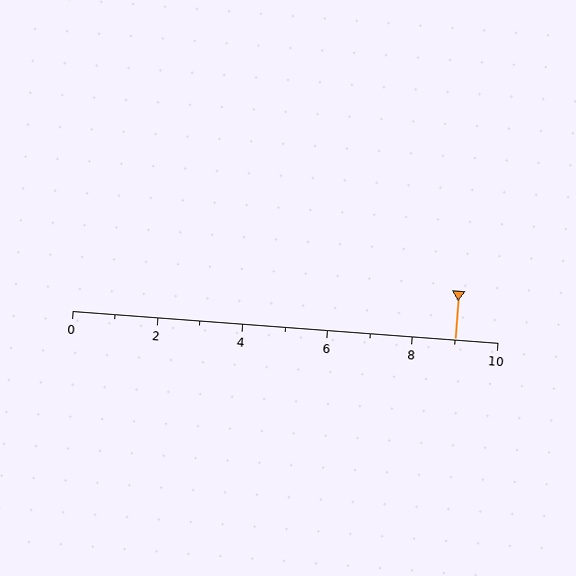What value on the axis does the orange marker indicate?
The marker indicates approximately 9.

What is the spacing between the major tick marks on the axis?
The major ticks are spaced 2 apart.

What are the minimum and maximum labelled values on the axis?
The axis runs from 0 to 10.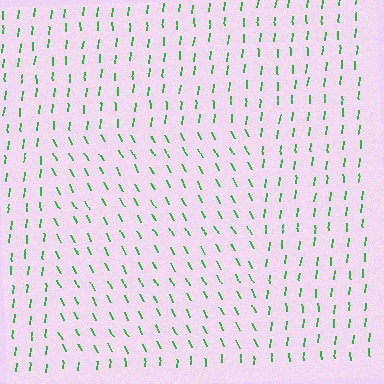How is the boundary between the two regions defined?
The boundary is defined purely by a change in line orientation (approximately 32 degrees difference). All lines are the same color and thickness.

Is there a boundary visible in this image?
Yes, there is a texture boundary formed by a change in line orientation.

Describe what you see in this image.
The image is filled with small green line segments. A rectangle region in the image has lines oriented differently from the surrounding lines, creating a visible texture boundary.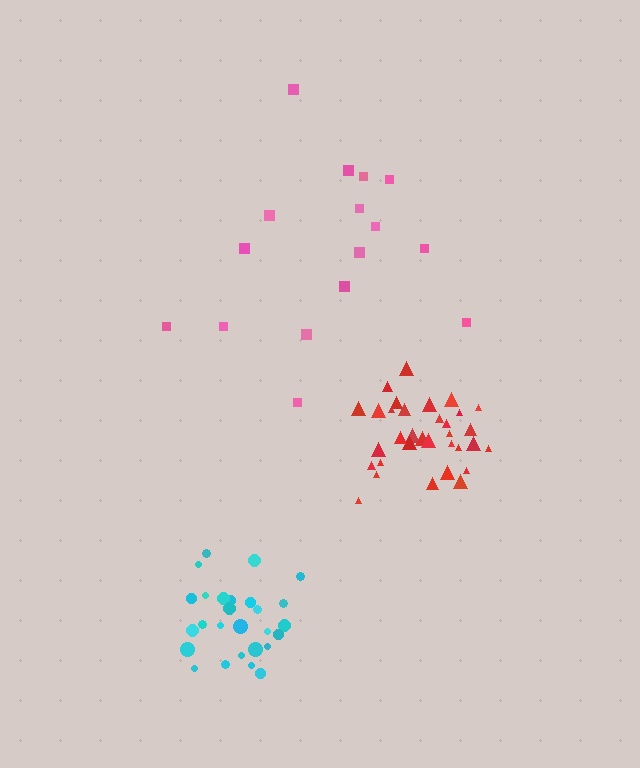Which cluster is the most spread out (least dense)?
Pink.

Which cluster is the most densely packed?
Red.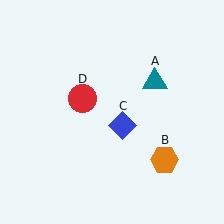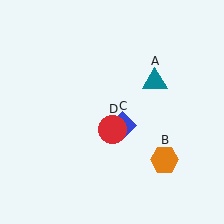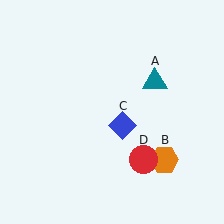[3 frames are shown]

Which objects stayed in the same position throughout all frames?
Teal triangle (object A) and orange hexagon (object B) and blue diamond (object C) remained stationary.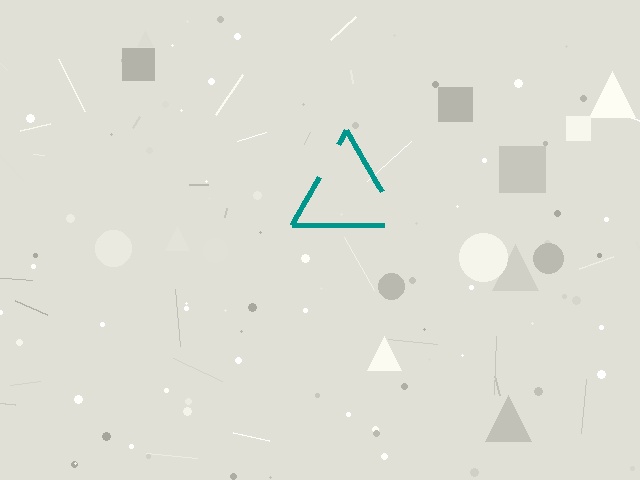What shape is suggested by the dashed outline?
The dashed outline suggests a triangle.